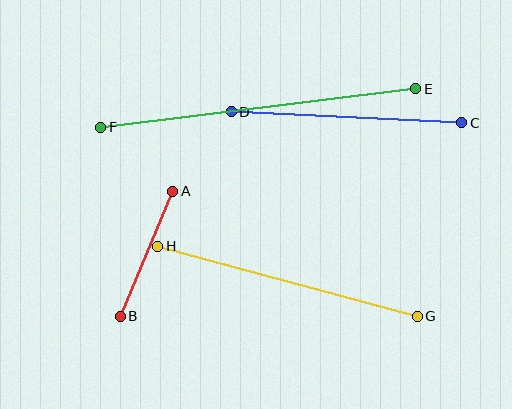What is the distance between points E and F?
The distance is approximately 317 pixels.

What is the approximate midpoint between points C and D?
The midpoint is at approximately (347, 117) pixels.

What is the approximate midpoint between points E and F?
The midpoint is at approximately (258, 108) pixels.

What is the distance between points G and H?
The distance is approximately 268 pixels.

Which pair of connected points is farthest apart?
Points E and F are farthest apart.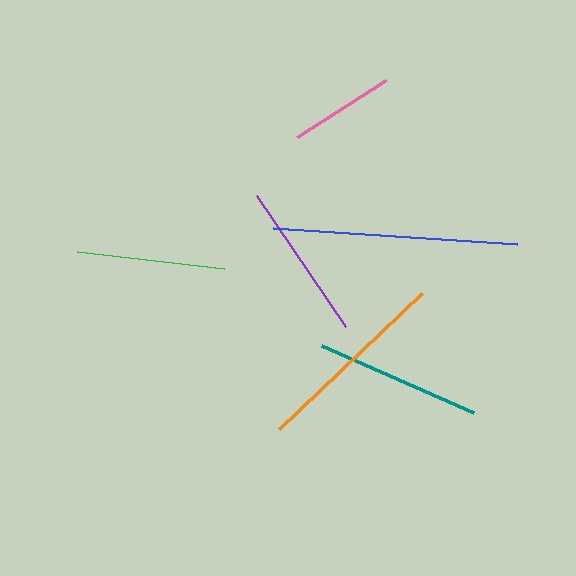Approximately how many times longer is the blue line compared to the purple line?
The blue line is approximately 1.5 times the length of the purple line.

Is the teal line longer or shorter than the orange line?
The orange line is longer than the teal line.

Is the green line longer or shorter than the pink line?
The green line is longer than the pink line.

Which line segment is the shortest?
The pink line is the shortest at approximately 105 pixels.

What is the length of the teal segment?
The teal segment is approximately 166 pixels long.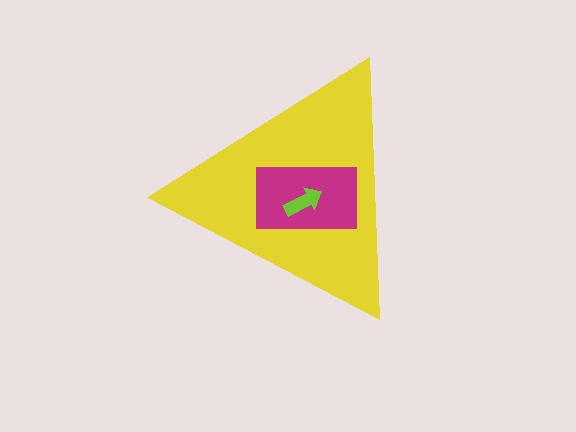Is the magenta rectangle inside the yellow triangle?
Yes.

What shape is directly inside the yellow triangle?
The magenta rectangle.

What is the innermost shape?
The lime arrow.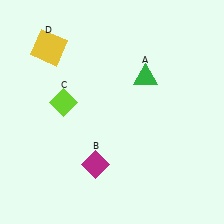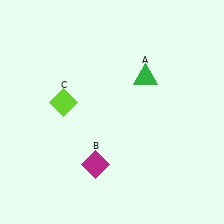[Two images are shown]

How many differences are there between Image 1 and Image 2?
There is 1 difference between the two images.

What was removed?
The yellow square (D) was removed in Image 2.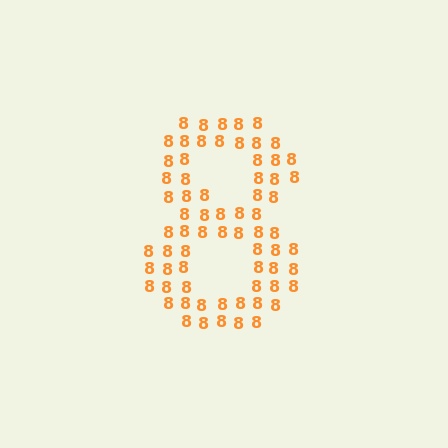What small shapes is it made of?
It is made of small digit 8's.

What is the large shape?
The large shape is the digit 8.